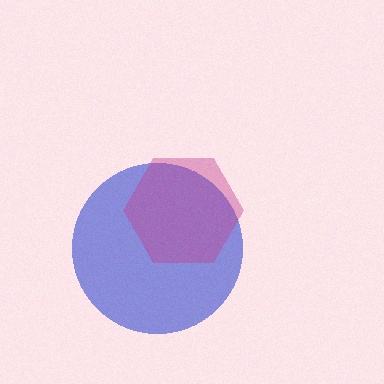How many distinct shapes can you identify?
There are 2 distinct shapes: a blue circle, a magenta hexagon.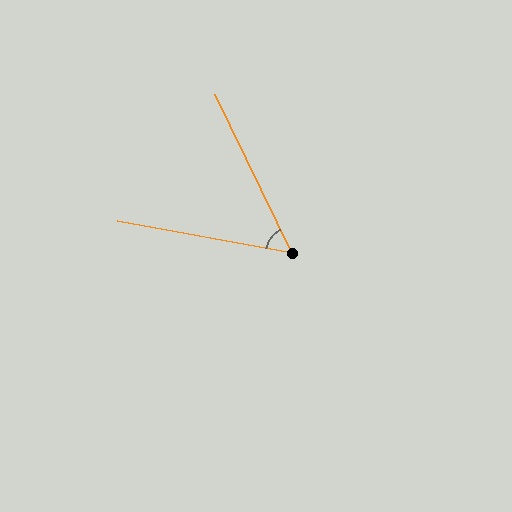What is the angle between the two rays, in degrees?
Approximately 54 degrees.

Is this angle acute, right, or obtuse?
It is acute.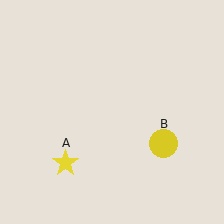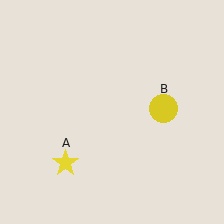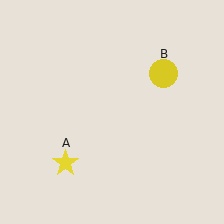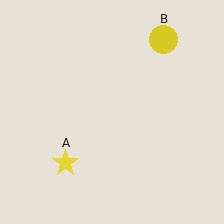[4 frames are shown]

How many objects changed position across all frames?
1 object changed position: yellow circle (object B).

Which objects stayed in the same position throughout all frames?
Yellow star (object A) remained stationary.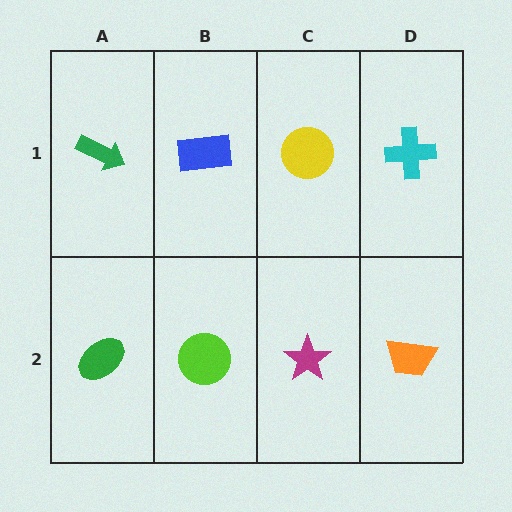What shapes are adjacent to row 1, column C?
A magenta star (row 2, column C), a blue rectangle (row 1, column B), a cyan cross (row 1, column D).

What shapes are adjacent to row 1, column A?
A green ellipse (row 2, column A), a blue rectangle (row 1, column B).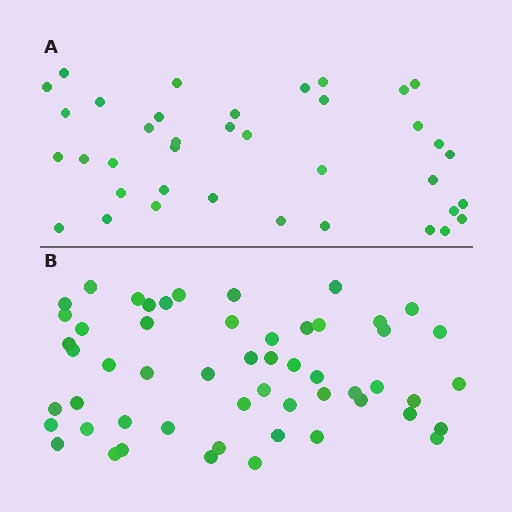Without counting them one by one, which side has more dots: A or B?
Region B (the bottom region) has more dots.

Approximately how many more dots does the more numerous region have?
Region B has approximately 15 more dots than region A.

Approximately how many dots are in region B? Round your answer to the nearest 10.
About 50 dots. (The exact count is 54, which rounds to 50.)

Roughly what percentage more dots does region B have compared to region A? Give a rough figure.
About 40% more.